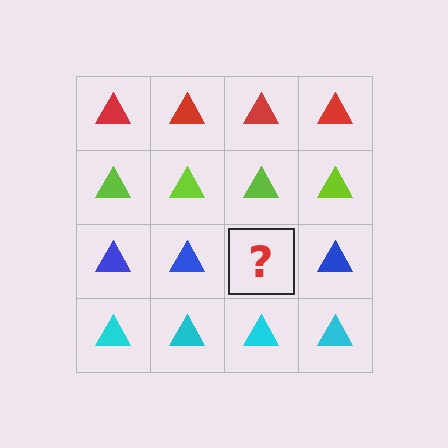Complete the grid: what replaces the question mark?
The question mark should be replaced with a blue triangle.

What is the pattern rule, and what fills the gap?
The rule is that each row has a consistent color. The gap should be filled with a blue triangle.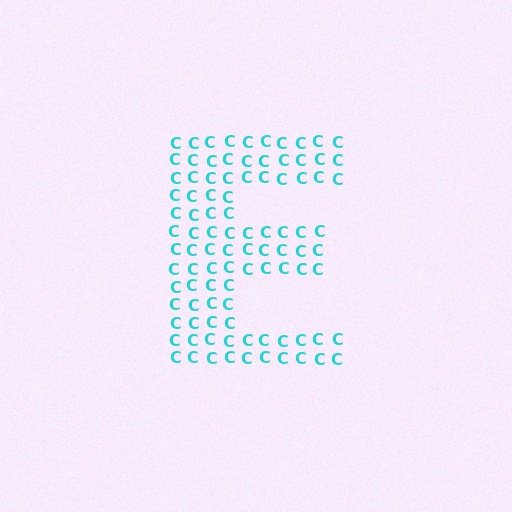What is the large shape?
The large shape is the letter E.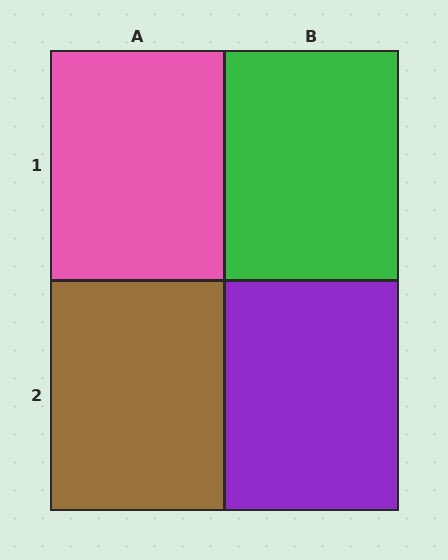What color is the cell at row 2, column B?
Purple.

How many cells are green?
1 cell is green.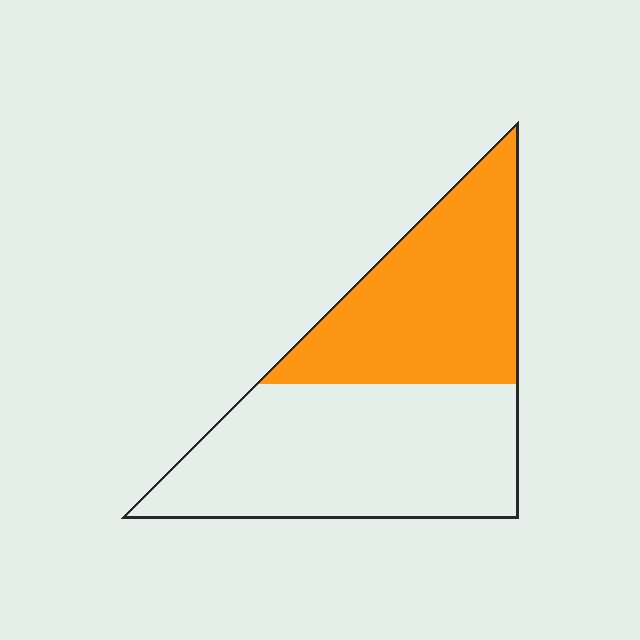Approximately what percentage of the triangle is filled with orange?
Approximately 45%.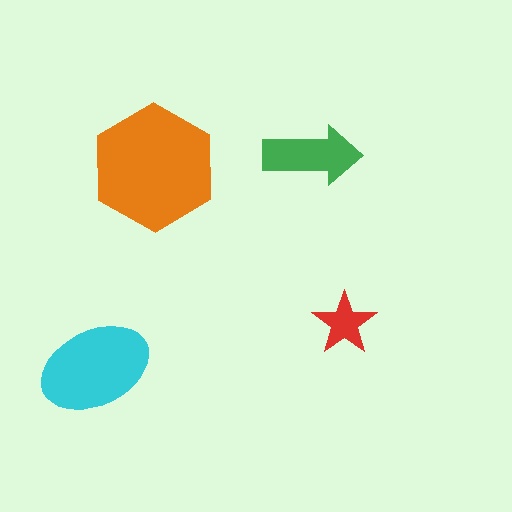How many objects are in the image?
There are 4 objects in the image.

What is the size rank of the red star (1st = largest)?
4th.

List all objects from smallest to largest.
The red star, the green arrow, the cyan ellipse, the orange hexagon.